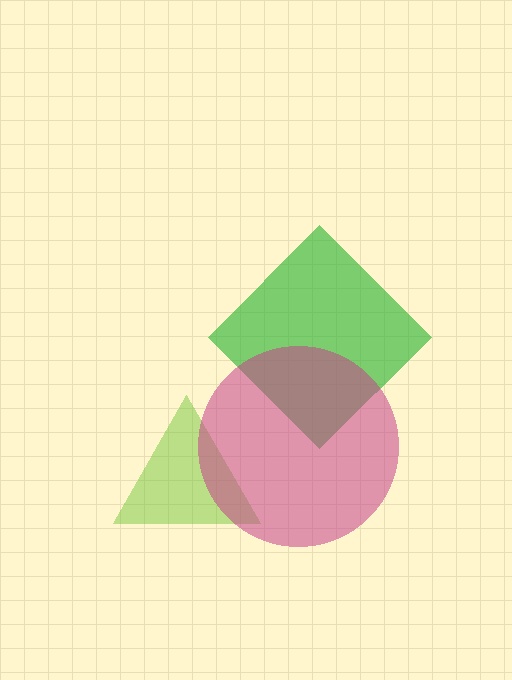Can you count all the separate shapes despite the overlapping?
Yes, there are 3 separate shapes.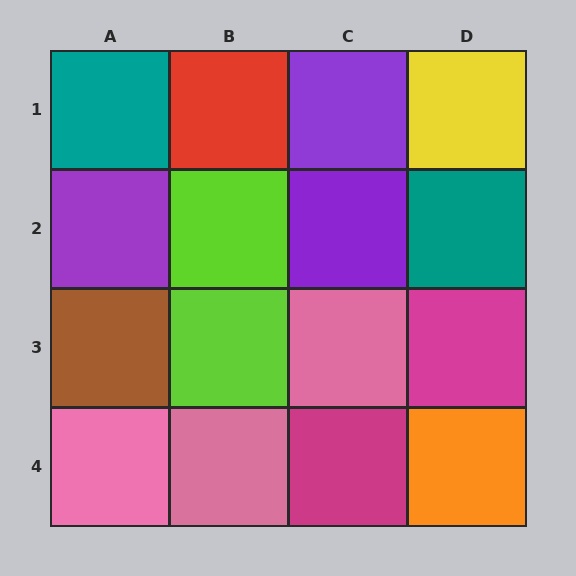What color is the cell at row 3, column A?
Brown.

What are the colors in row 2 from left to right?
Purple, lime, purple, teal.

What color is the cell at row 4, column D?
Orange.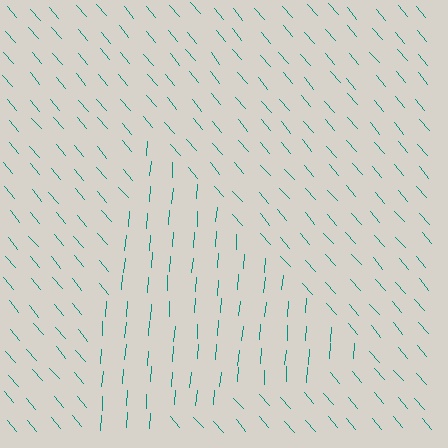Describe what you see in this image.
The image is filled with small teal line segments. A triangle region in the image has lines oriented differently from the surrounding lines, creating a visible texture boundary.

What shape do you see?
I see a triangle.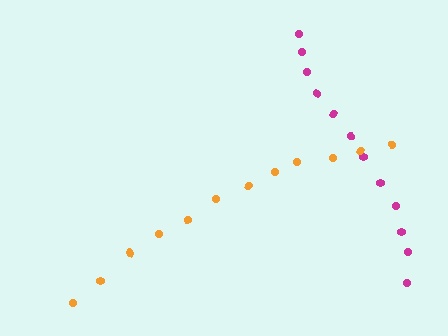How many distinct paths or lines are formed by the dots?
There are 2 distinct paths.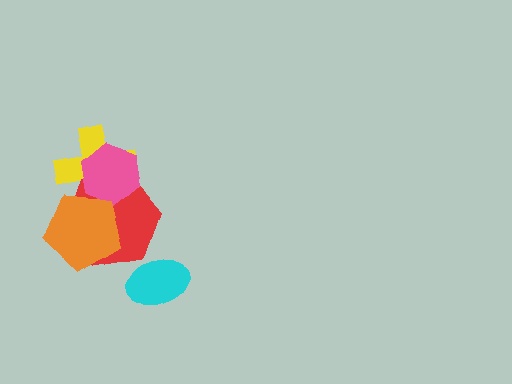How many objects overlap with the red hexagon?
3 objects overlap with the red hexagon.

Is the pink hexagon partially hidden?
Yes, it is partially covered by another shape.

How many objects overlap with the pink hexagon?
3 objects overlap with the pink hexagon.